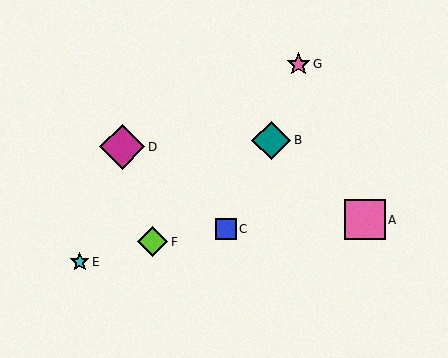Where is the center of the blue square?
The center of the blue square is at (226, 229).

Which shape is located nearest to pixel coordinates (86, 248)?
The cyan star (labeled E) at (80, 262) is nearest to that location.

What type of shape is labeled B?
Shape B is a teal diamond.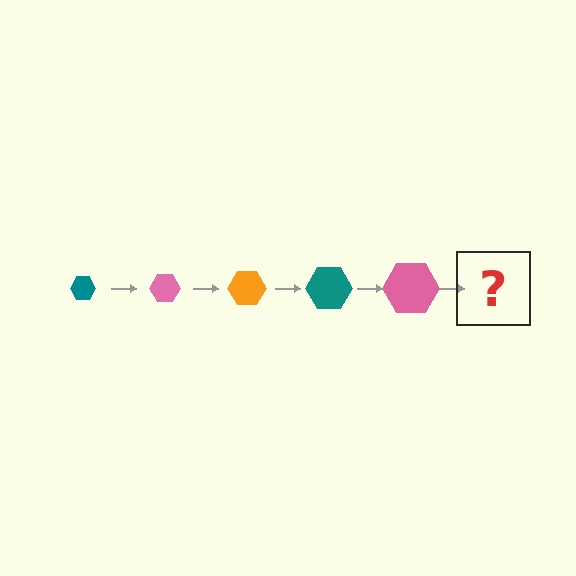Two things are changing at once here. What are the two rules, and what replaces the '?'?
The two rules are that the hexagon grows larger each step and the color cycles through teal, pink, and orange. The '?' should be an orange hexagon, larger than the previous one.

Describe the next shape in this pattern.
It should be an orange hexagon, larger than the previous one.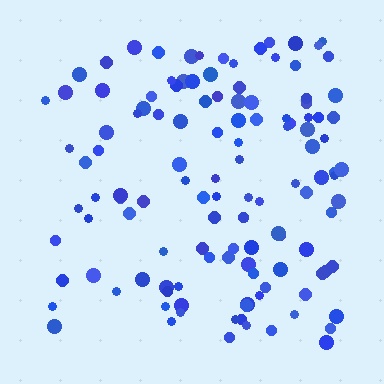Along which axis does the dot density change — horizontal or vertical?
Horizontal.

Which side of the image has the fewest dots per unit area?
The left.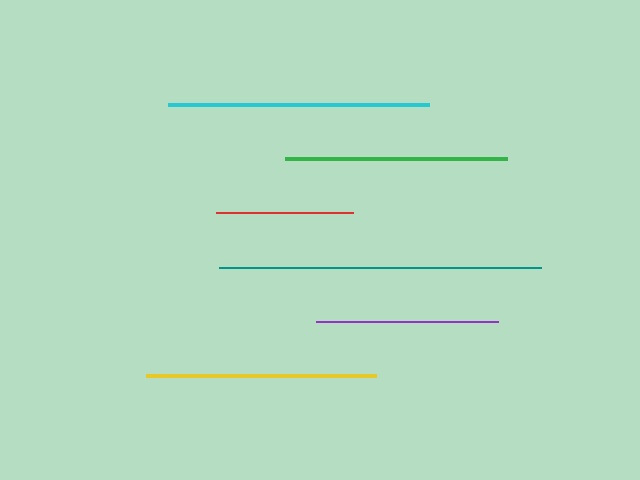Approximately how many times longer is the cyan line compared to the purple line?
The cyan line is approximately 1.4 times the length of the purple line.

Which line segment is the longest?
The teal line is the longest at approximately 323 pixels.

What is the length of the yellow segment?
The yellow segment is approximately 230 pixels long.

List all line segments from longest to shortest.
From longest to shortest: teal, cyan, yellow, green, purple, red.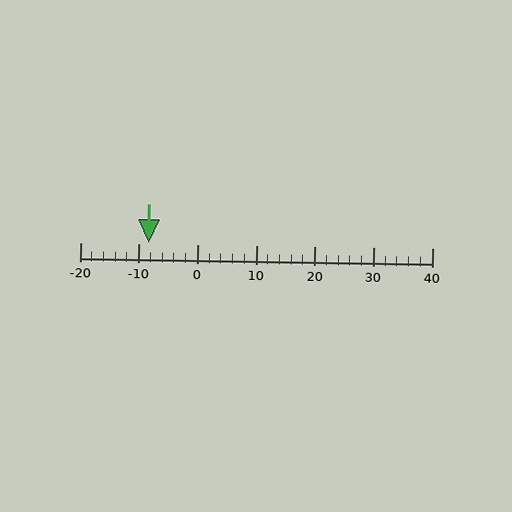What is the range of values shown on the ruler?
The ruler shows values from -20 to 40.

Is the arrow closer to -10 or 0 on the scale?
The arrow is closer to -10.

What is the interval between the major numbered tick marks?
The major tick marks are spaced 10 units apart.